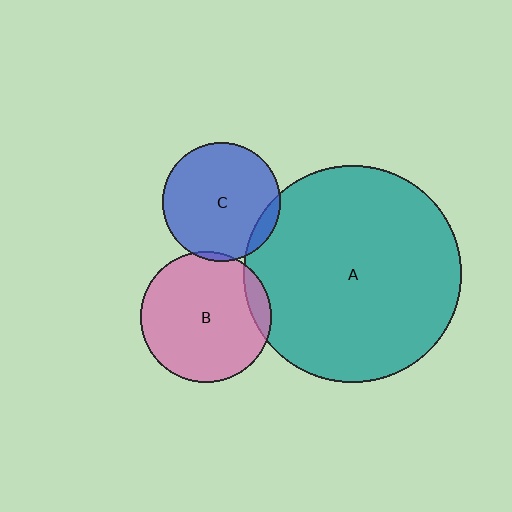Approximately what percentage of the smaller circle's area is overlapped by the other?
Approximately 10%.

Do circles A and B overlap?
Yes.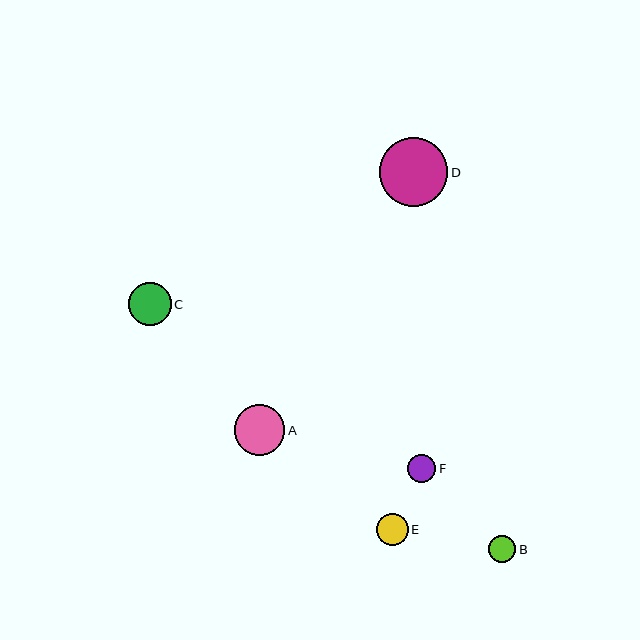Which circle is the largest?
Circle D is the largest with a size of approximately 69 pixels.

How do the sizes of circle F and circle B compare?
Circle F and circle B are approximately the same size.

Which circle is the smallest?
Circle B is the smallest with a size of approximately 27 pixels.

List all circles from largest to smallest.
From largest to smallest: D, A, C, E, F, B.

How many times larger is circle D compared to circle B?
Circle D is approximately 2.6 times the size of circle B.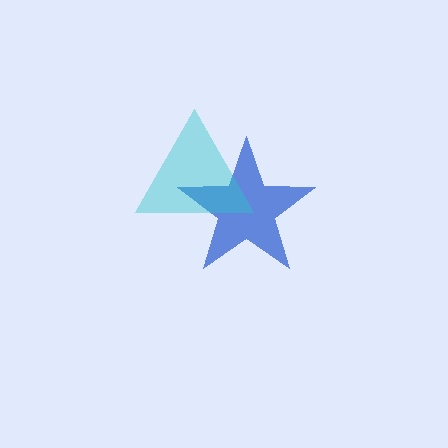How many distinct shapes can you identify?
There are 2 distinct shapes: a blue star, a cyan triangle.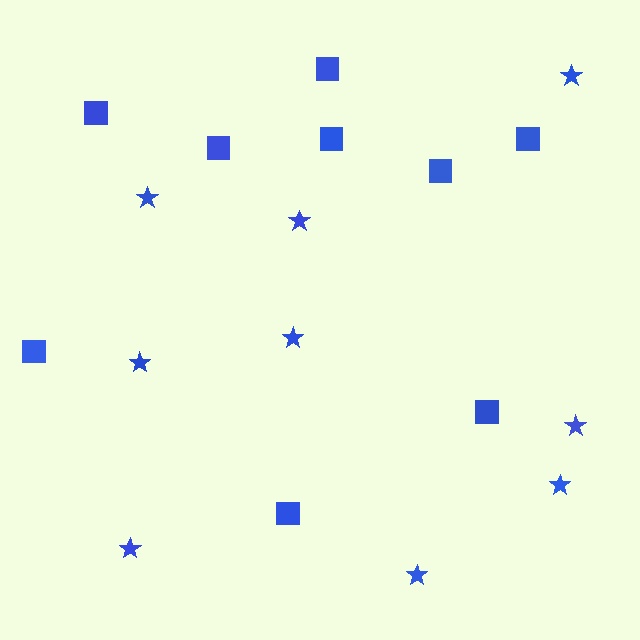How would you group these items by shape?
There are 2 groups: one group of stars (9) and one group of squares (9).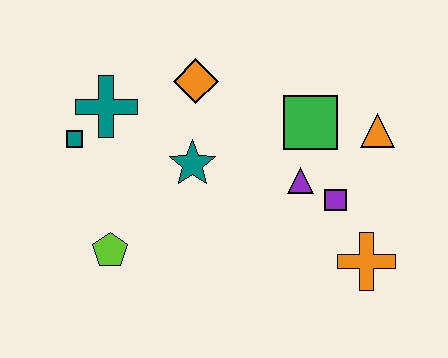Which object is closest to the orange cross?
The purple square is closest to the orange cross.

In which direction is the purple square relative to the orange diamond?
The purple square is to the right of the orange diamond.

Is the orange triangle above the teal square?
Yes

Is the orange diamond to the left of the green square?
Yes